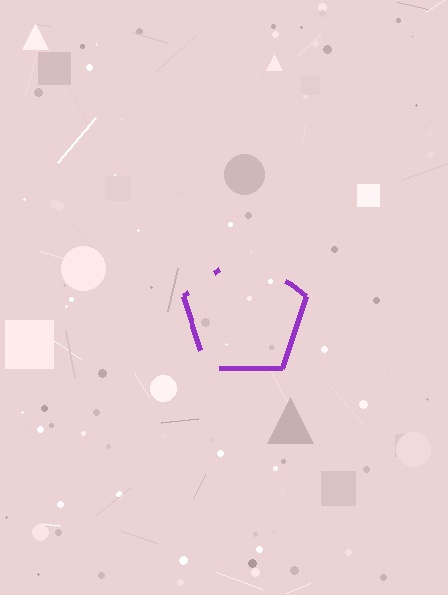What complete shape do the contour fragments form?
The contour fragments form a pentagon.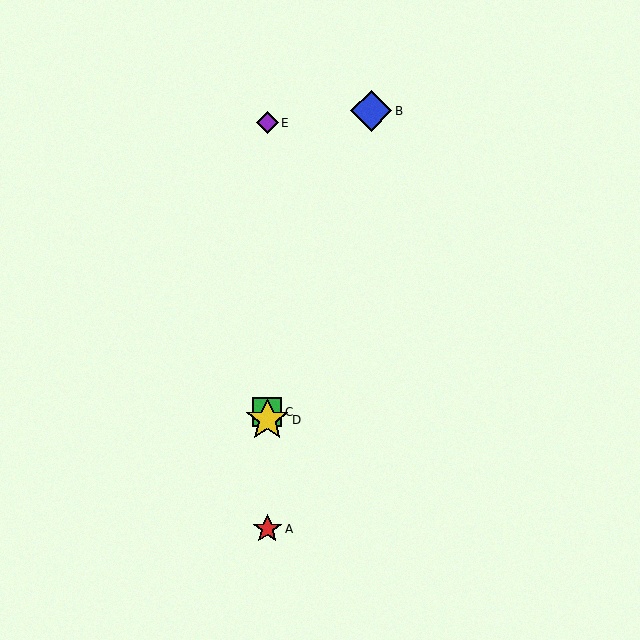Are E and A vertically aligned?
Yes, both are at x≈267.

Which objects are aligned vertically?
Objects A, C, D, E are aligned vertically.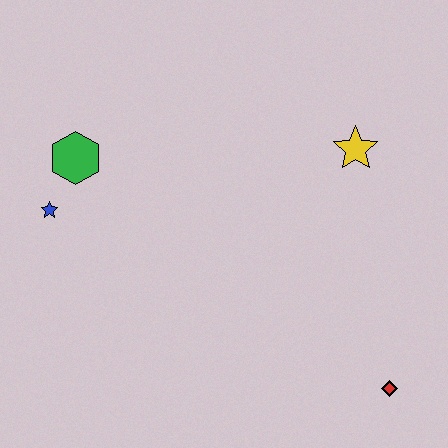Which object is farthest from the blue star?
The red diamond is farthest from the blue star.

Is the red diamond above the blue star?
No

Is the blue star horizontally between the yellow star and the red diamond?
No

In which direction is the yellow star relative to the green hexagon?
The yellow star is to the right of the green hexagon.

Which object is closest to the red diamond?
The yellow star is closest to the red diamond.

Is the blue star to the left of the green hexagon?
Yes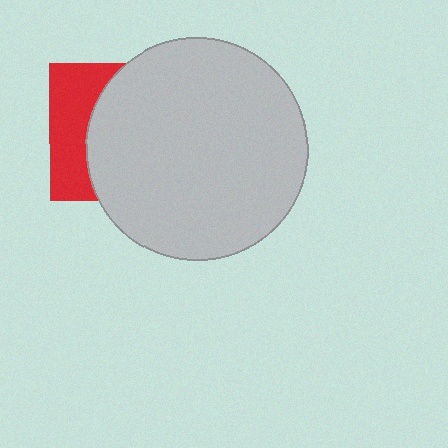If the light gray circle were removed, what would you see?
You would see the complete red square.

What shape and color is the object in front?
The object in front is a light gray circle.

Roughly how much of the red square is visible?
A small part of it is visible (roughly 33%).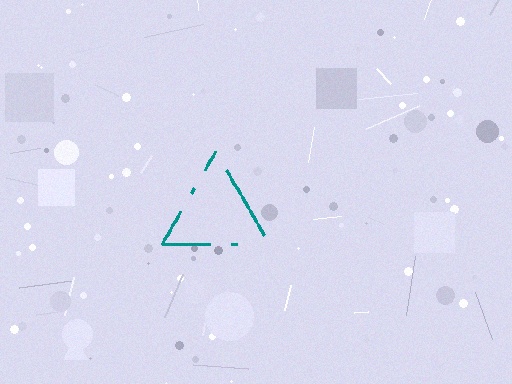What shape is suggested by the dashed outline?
The dashed outline suggests a triangle.